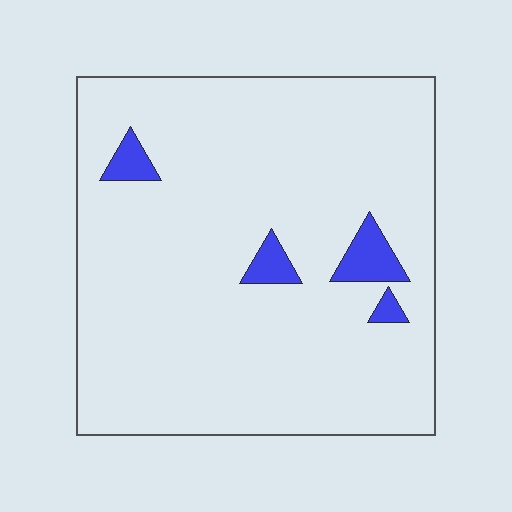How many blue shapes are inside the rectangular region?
4.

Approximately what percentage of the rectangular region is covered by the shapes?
Approximately 5%.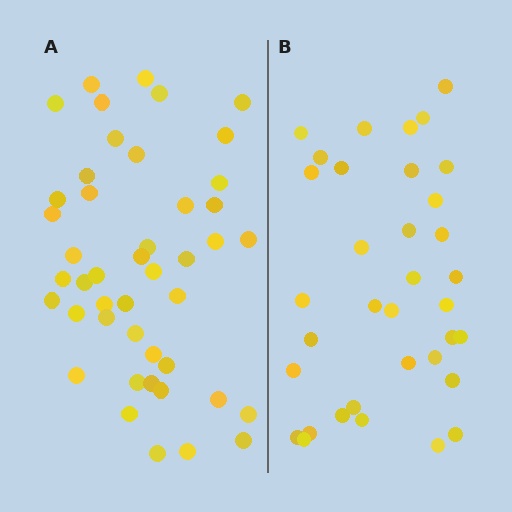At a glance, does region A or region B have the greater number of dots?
Region A (the left region) has more dots.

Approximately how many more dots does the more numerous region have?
Region A has roughly 10 or so more dots than region B.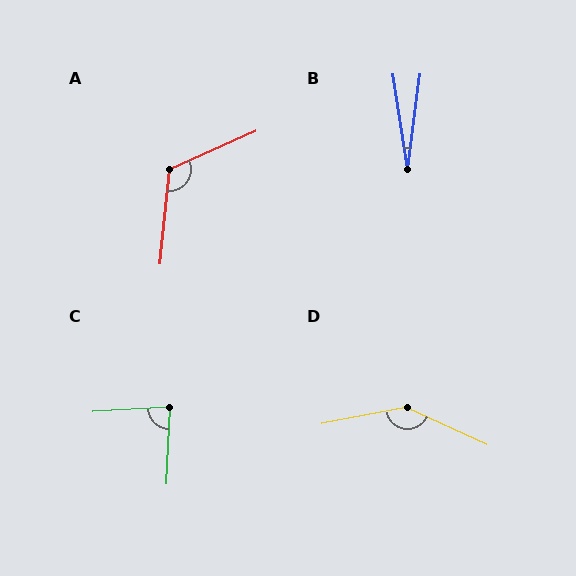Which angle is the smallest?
B, at approximately 16 degrees.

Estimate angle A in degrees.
Approximately 120 degrees.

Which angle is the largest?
D, at approximately 144 degrees.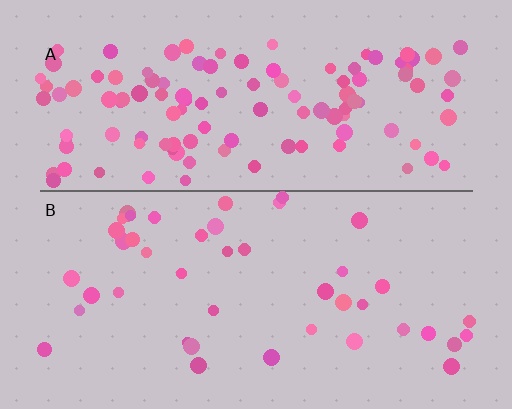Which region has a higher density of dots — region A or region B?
A (the top).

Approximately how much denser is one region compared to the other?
Approximately 2.7× — region A over region B.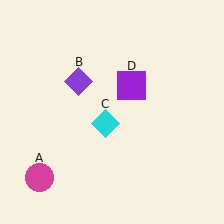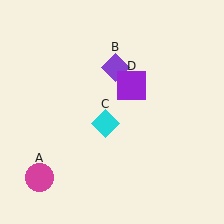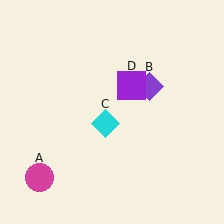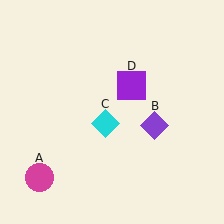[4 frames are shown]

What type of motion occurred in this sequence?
The purple diamond (object B) rotated clockwise around the center of the scene.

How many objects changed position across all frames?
1 object changed position: purple diamond (object B).